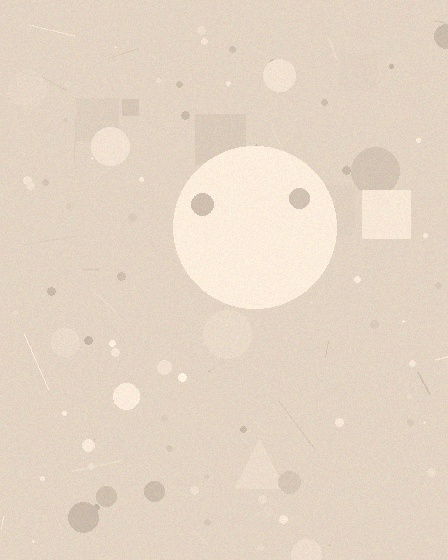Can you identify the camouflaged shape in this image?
The camouflaged shape is a circle.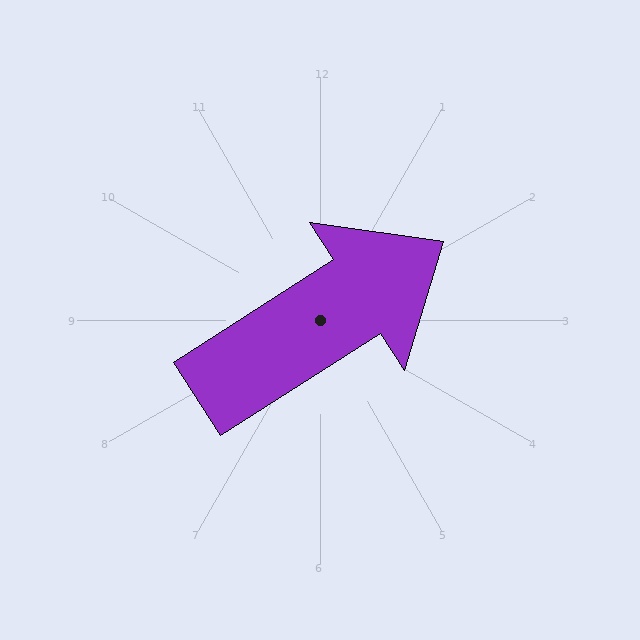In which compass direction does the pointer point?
Northeast.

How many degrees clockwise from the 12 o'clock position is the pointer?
Approximately 57 degrees.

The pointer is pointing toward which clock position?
Roughly 2 o'clock.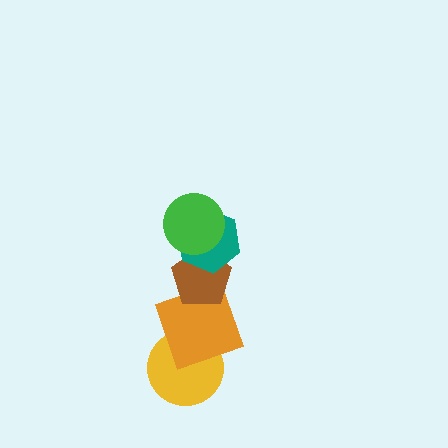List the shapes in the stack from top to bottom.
From top to bottom: the green circle, the teal hexagon, the brown pentagon, the orange square, the yellow circle.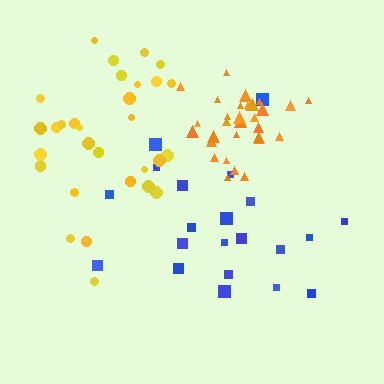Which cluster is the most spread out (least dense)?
Blue.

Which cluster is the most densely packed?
Orange.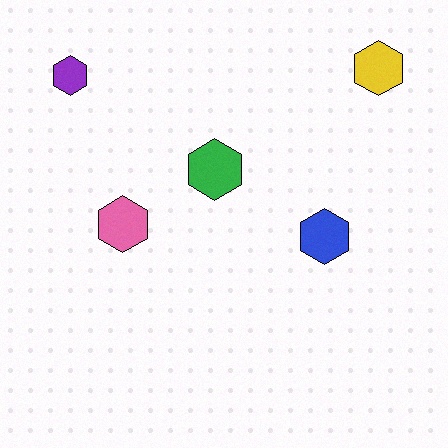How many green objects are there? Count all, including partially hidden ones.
There is 1 green object.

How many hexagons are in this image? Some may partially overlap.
There are 5 hexagons.